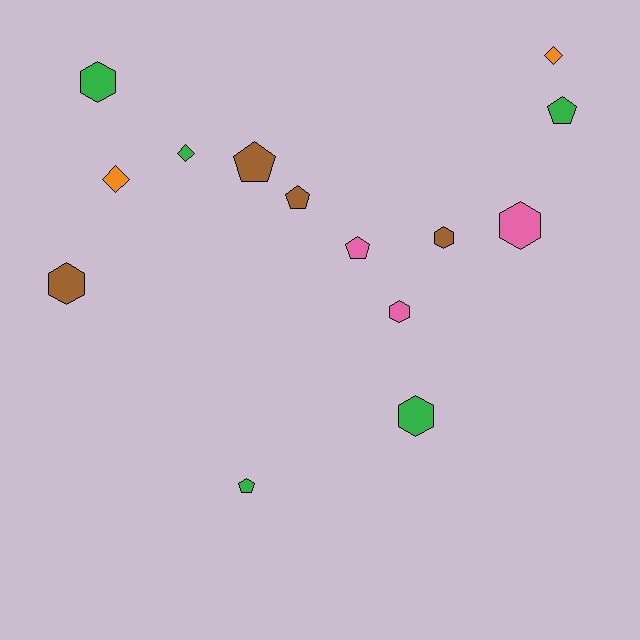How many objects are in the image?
There are 14 objects.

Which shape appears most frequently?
Hexagon, with 6 objects.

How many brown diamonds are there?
There are no brown diamonds.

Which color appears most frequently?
Green, with 5 objects.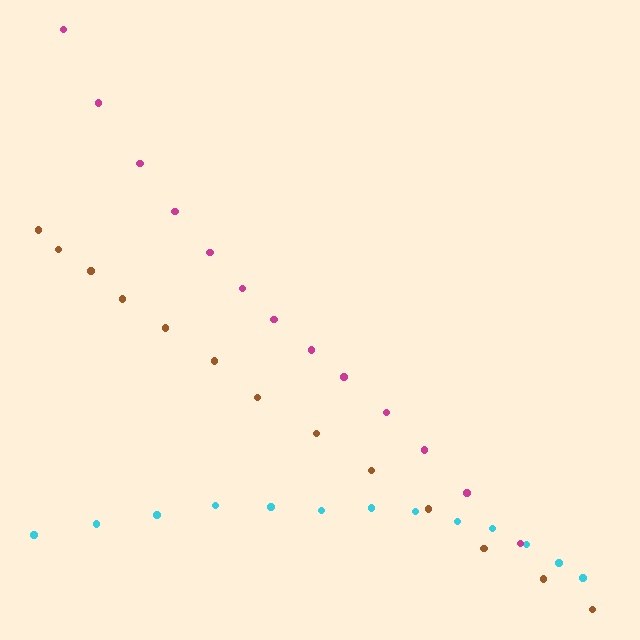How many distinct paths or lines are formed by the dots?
There are 3 distinct paths.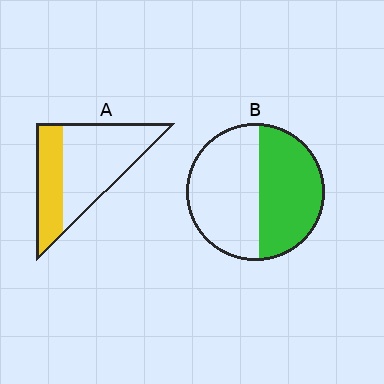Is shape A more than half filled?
No.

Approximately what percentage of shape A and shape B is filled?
A is approximately 35% and B is approximately 45%.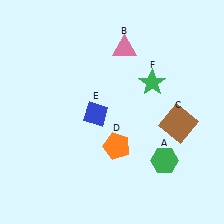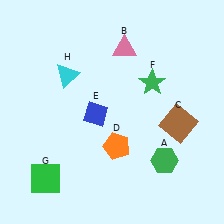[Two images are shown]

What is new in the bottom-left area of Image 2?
A green square (G) was added in the bottom-left area of Image 2.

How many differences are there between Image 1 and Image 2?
There are 2 differences between the two images.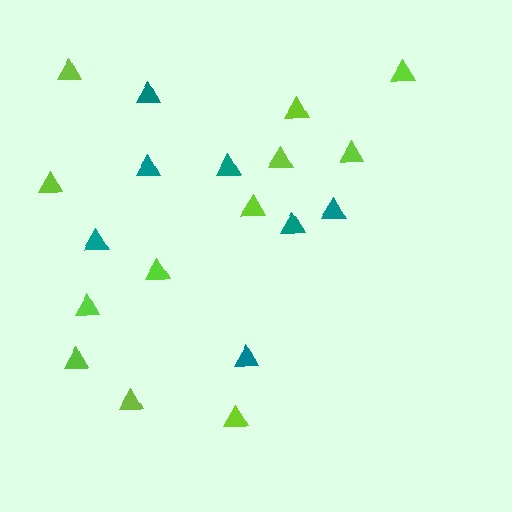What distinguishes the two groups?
There are 2 groups: one group of lime triangles (12) and one group of teal triangles (7).